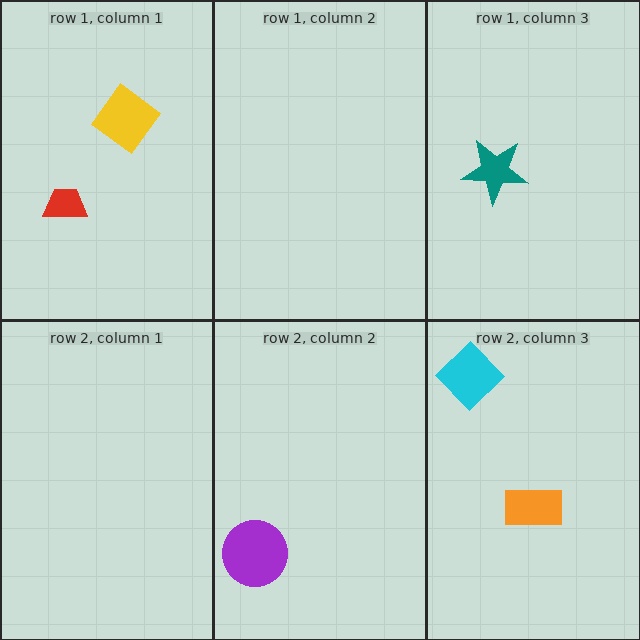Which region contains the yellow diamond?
The row 1, column 1 region.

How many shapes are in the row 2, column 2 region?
1.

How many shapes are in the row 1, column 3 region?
1.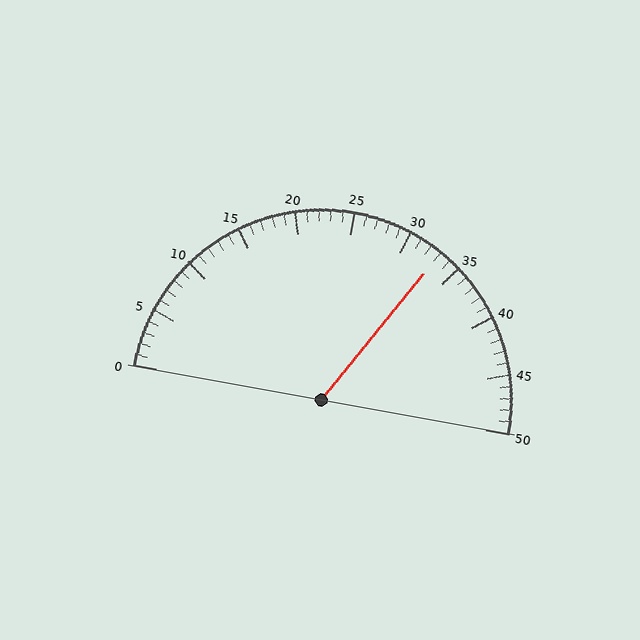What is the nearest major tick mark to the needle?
The nearest major tick mark is 35.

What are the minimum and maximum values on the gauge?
The gauge ranges from 0 to 50.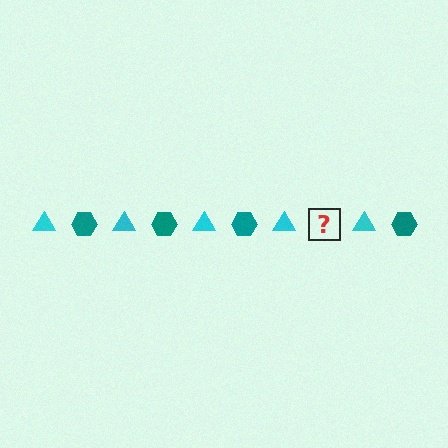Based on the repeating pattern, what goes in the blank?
The blank should be a teal hexagon.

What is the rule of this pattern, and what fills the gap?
The rule is that the pattern alternates between cyan triangle and teal hexagon. The gap should be filled with a teal hexagon.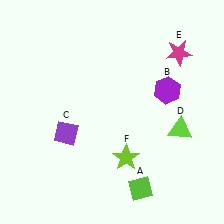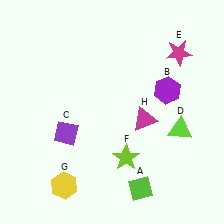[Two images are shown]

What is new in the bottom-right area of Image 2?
A magenta triangle (H) was added in the bottom-right area of Image 2.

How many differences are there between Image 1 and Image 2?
There are 2 differences between the two images.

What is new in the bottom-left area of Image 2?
A yellow hexagon (G) was added in the bottom-left area of Image 2.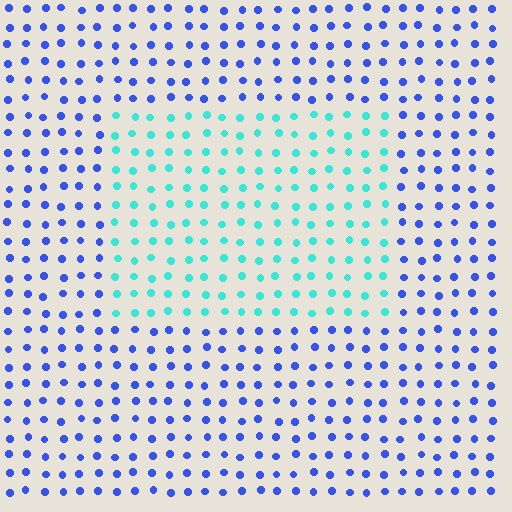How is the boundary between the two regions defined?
The boundary is defined purely by a slight shift in hue (about 58 degrees). Spacing, size, and orientation are identical on both sides.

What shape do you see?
I see a rectangle.